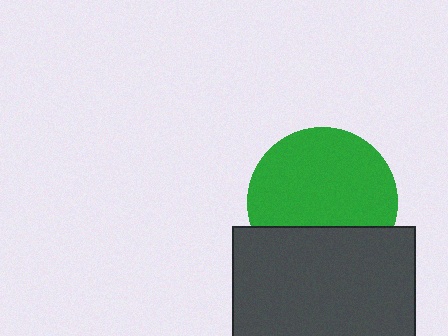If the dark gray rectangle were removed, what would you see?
You would see the complete green circle.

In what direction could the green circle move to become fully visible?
The green circle could move up. That would shift it out from behind the dark gray rectangle entirely.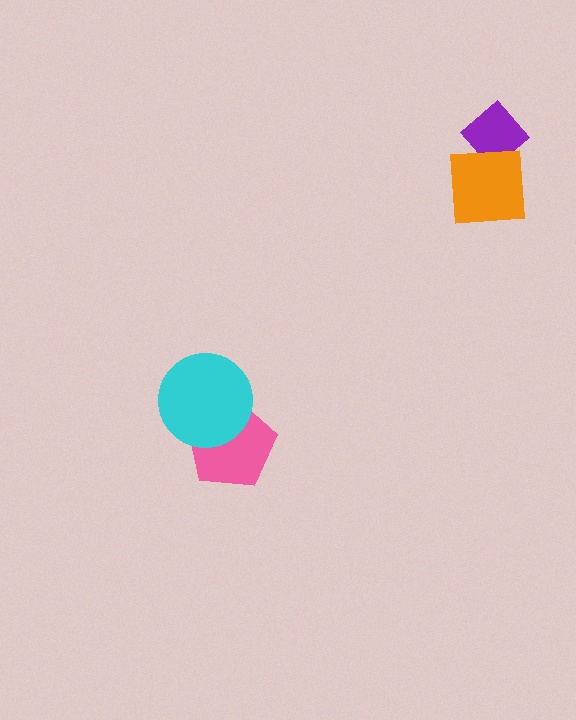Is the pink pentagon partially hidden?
Yes, it is partially covered by another shape.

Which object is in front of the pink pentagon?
The cyan circle is in front of the pink pentagon.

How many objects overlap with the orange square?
1 object overlaps with the orange square.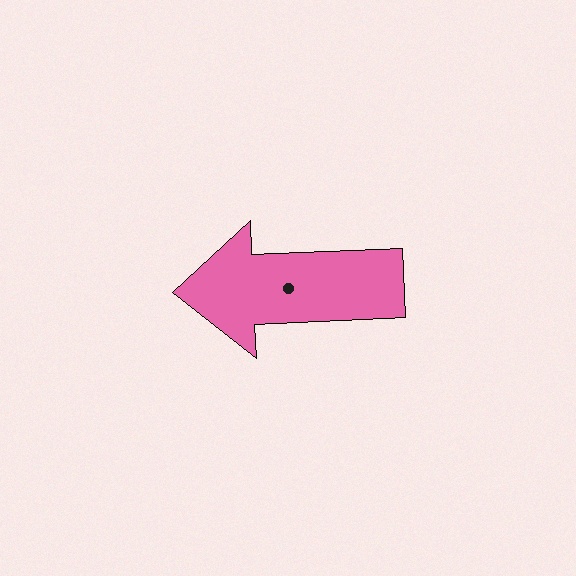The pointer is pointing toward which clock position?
Roughly 9 o'clock.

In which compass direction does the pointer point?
West.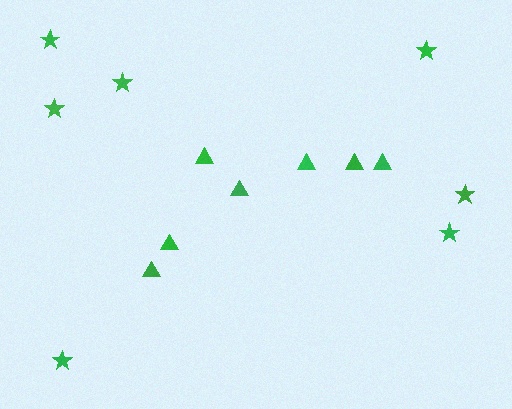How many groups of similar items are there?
There are 2 groups: one group of triangles (7) and one group of stars (7).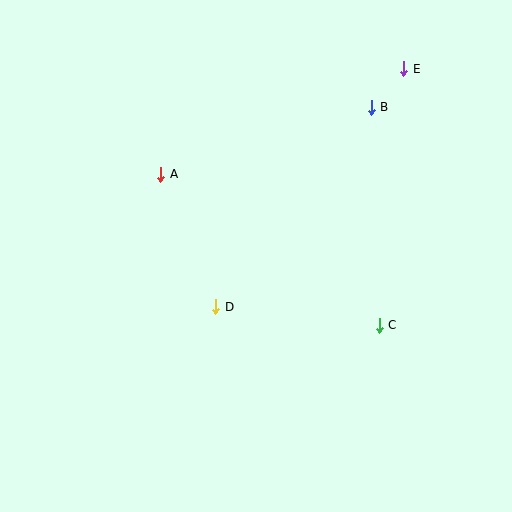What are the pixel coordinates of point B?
Point B is at (371, 107).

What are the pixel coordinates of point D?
Point D is at (216, 307).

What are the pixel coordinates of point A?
Point A is at (161, 174).